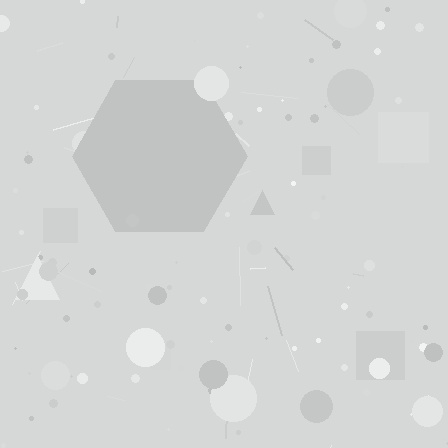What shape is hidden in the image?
A hexagon is hidden in the image.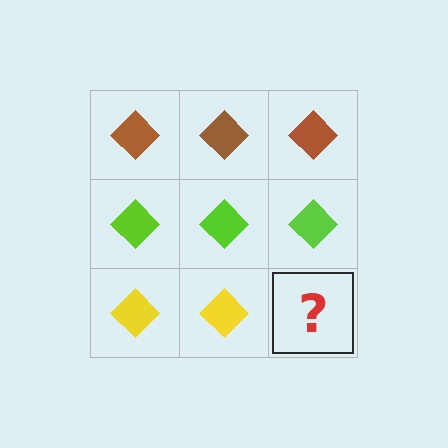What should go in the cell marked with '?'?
The missing cell should contain a yellow diamond.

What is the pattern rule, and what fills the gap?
The rule is that each row has a consistent color. The gap should be filled with a yellow diamond.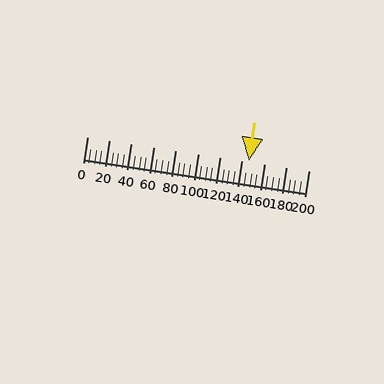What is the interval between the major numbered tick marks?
The major tick marks are spaced 20 units apart.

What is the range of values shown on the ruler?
The ruler shows values from 0 to 200.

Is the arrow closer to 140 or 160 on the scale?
The arrow is closer to 140.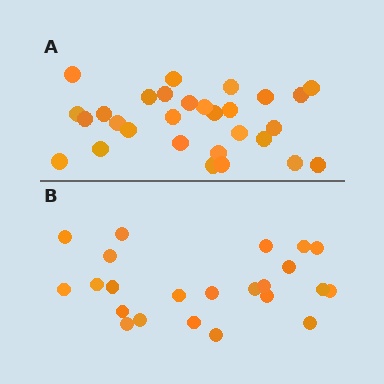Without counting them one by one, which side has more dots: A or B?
Region A (the top region) has more dots.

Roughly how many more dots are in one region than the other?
Region A has about 6 more dots than region B.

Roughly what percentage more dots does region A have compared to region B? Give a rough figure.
About 25% more.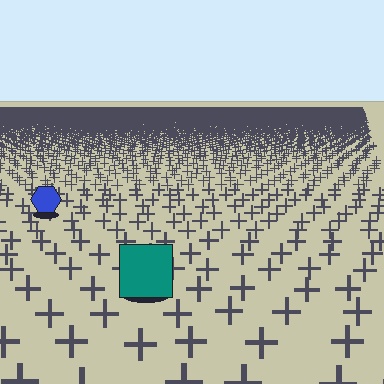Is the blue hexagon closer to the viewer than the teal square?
No. The teal square is closer — you can tell from the texture gradient: the ground texture is coarser near it.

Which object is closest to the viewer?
The teal square is closest. The texture marks near it are larger and more spread out.